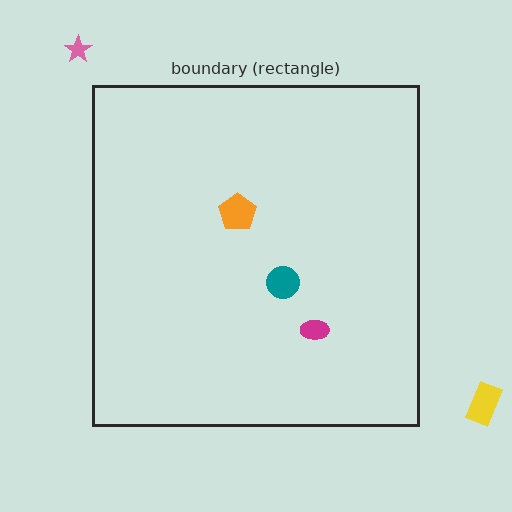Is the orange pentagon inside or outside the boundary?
Inside.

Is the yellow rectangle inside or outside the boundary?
Outside.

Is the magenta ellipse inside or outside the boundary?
Inside.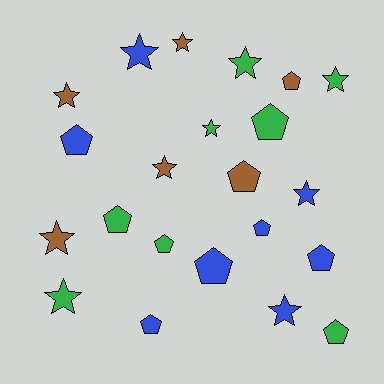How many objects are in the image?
There are 22 objects.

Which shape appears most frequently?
Pentagon, with 11 objects.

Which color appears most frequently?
Green, with 8 objects.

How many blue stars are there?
There are 3 blue stars.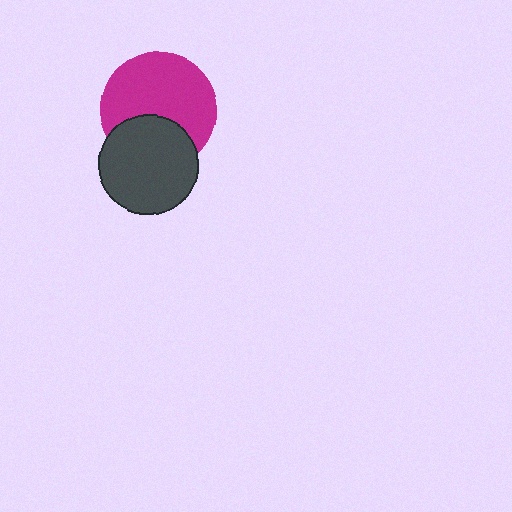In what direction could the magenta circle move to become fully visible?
The magenta circle could move up. That would shift it out from behind the dark gray circle entirely.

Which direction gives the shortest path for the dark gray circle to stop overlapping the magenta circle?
Moving down gives the shortest separation.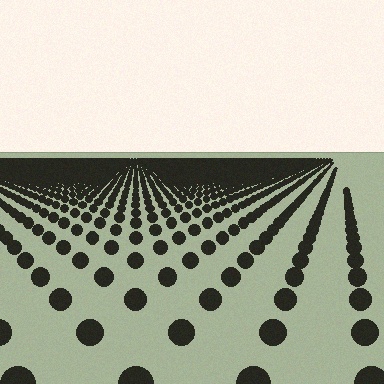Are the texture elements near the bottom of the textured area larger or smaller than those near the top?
Larger. Near the bottom, elements are closer to the viewer and appear at a bigger on-screen size.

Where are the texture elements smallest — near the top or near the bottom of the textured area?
Near the top.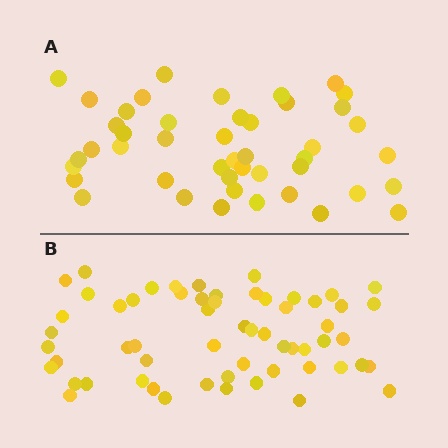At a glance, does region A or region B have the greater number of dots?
Region B (the bottom region) has more dots.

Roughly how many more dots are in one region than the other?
Region B has approximately 15 more dots than region A.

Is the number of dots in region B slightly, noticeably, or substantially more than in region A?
Region B has noticeably more, but not dramatically so. The ratio is roughly 1.3 to 1.